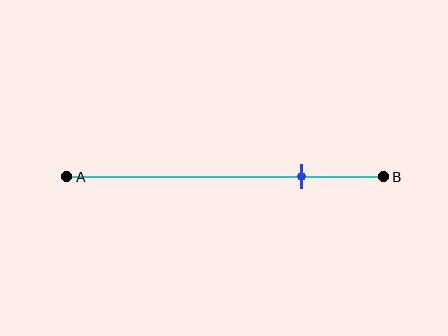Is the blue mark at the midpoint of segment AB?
No, the mark is at about 75% from A, not at the 50% midpoint.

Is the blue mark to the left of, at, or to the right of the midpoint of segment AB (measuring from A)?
The blue mark is to the right of the midpoint of segment AB.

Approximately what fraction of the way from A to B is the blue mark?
The blue mark is approximately 75% of the way from A to B.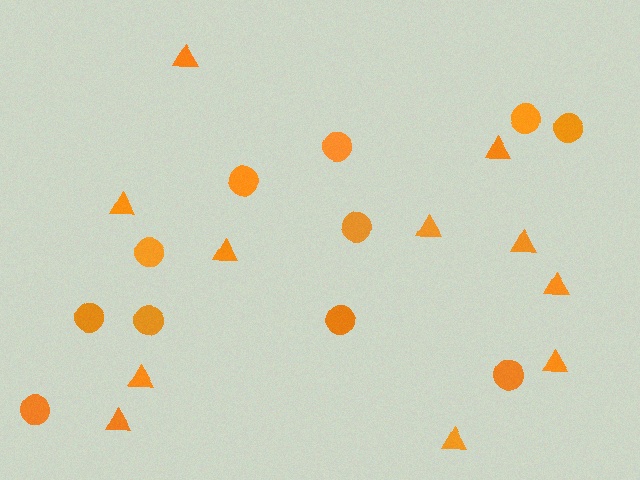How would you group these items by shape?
There are 2 groups: one group of triangles (11) and one group of circles (11).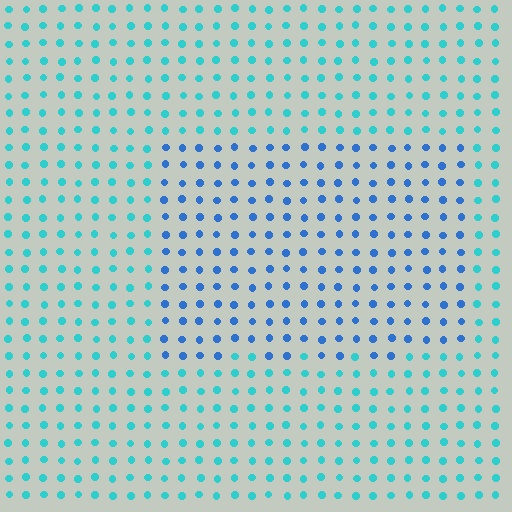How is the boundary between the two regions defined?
The boundary is defined purely by a slight shift in hue (about 35 degrees). Spacing, size, and orientation are identical on both sides.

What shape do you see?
I see a rectangle.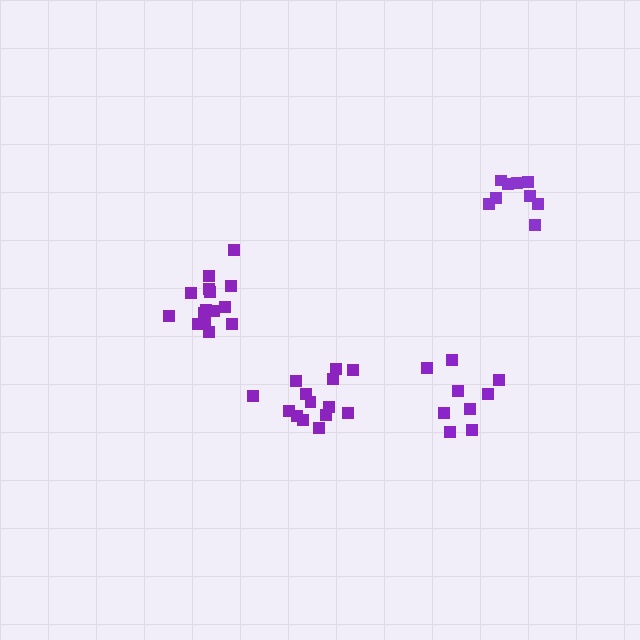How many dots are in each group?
Group 1: 9 dots, Group 2: 14 dots, Group 3: 9 dots, Group 4: 15 dots (47 total).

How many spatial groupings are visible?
There are 4 spatial groupings.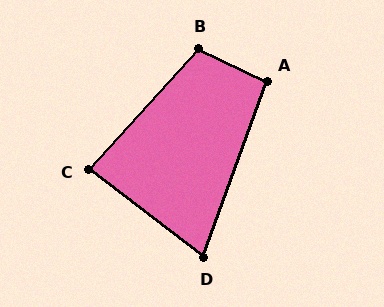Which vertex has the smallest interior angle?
D, at approximately 73 degrees.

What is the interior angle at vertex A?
Approximately 95 degrees (approximately right).